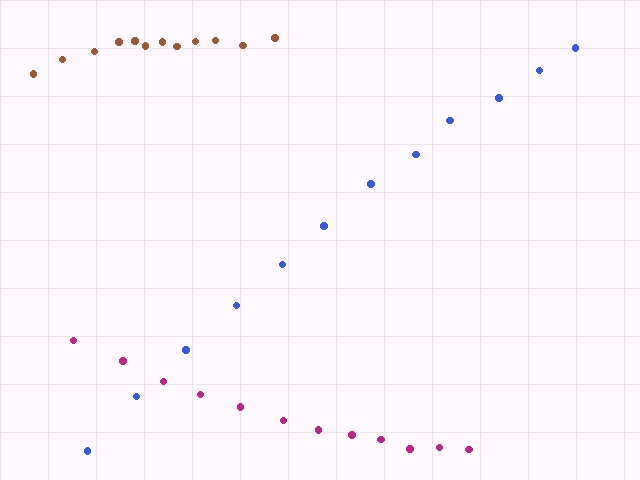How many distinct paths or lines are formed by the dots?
There are 3 distinct paths.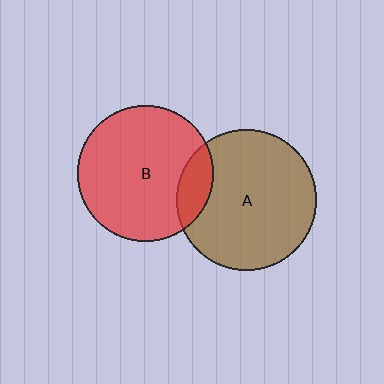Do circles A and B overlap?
Yes.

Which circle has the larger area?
Circle A (brown).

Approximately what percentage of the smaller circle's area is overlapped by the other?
Approximately 15%.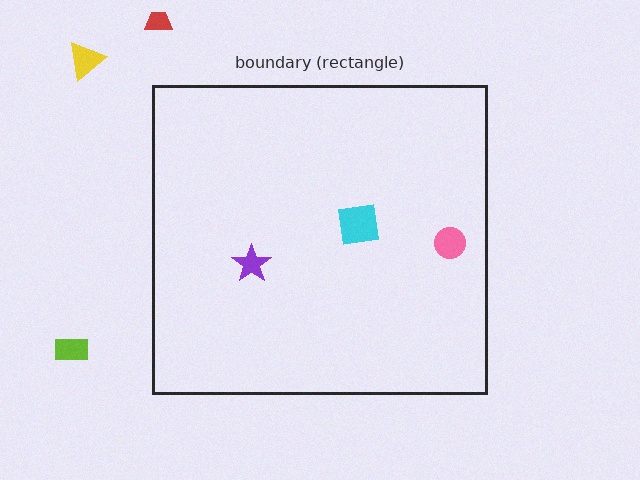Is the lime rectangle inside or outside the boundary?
Outside.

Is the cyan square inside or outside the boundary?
Inside.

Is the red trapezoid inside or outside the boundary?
Outside.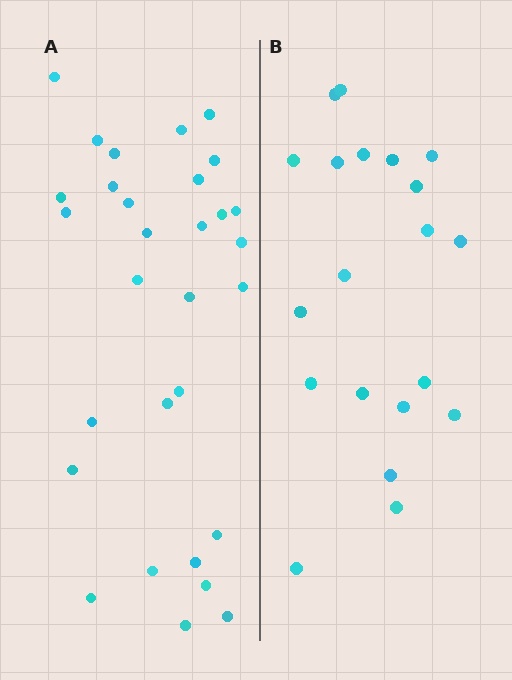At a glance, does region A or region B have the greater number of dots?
Region A (the left region) has more dots.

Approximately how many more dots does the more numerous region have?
Region A has roughly 10 or so more dots than region B.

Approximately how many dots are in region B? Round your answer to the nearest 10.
About 20 dots.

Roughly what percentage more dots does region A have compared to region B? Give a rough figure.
About 50% more.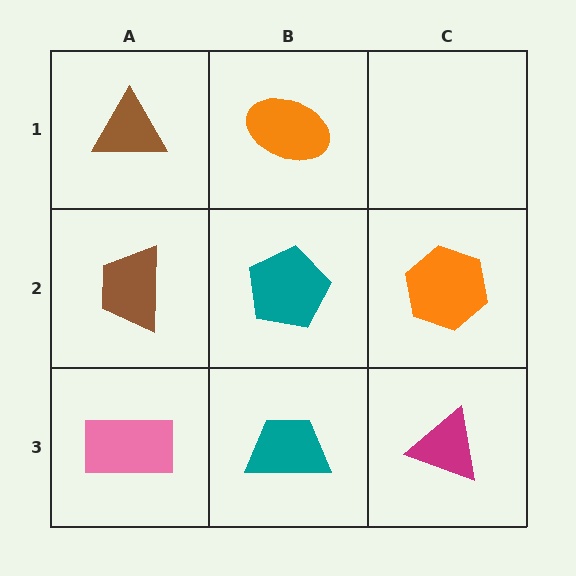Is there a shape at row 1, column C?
No, that cell is empty.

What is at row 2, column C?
An orange hexagon.